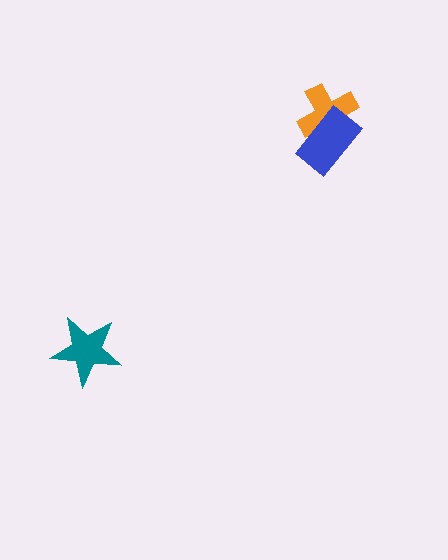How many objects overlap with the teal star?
0 objects overlap with the teal star.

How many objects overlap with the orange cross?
1 object overlaps with the orange cross.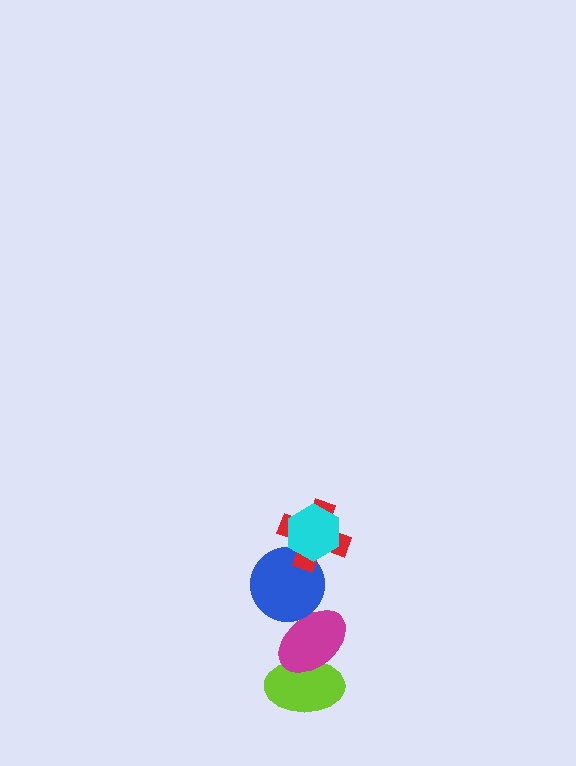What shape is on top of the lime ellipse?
The magenta ellipse is on top of the lime ellipse.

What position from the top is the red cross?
The red cross is 2nd from the top.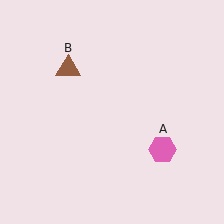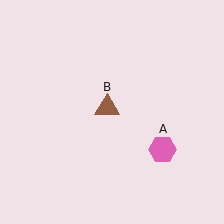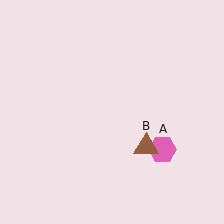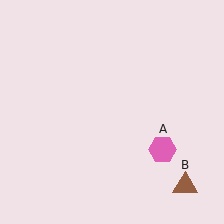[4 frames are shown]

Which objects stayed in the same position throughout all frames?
Pink hexagon (object A) remained stationary.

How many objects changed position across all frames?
1 object changed position: brown triangle (object B).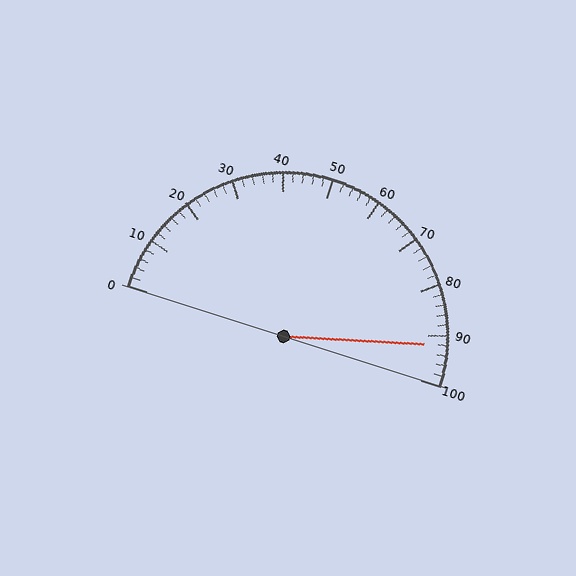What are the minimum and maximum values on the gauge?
The gauge ranges from 0 to 100.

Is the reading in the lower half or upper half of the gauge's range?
The reading is in the upper half of the range (0 to 100).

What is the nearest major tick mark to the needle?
The nearest major tick mark is 90.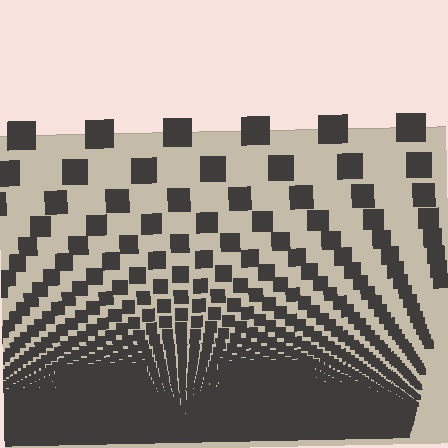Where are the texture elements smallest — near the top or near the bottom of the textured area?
Near the bottom.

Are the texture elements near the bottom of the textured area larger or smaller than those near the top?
Smaller. The gradient is inverted — elements near the bottom are smaller and denser.